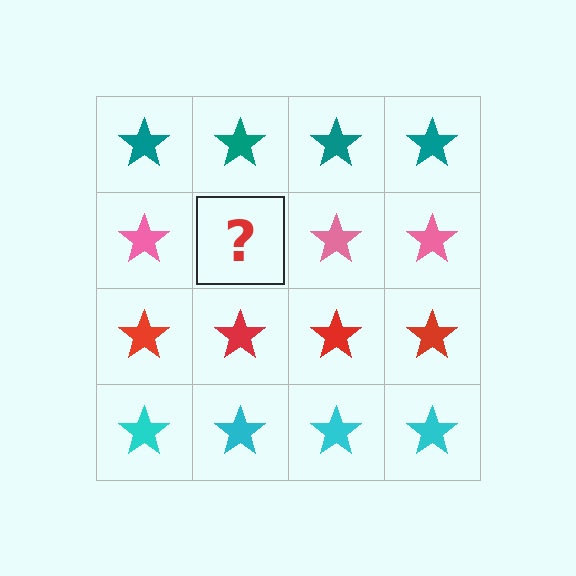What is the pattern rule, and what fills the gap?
The rule is that each row has a consistent color. The gap should be filled with a pink star.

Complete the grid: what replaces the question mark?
The question mark should be replaced with a pink star.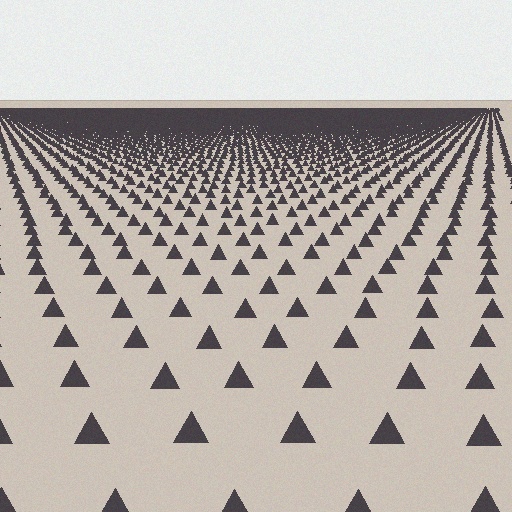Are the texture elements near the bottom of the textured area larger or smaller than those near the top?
Larger. Near the bottom, elements are closer to the viewer and appear at a bigger on-screen size.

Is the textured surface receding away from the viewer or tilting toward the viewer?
The surface is receding away from the viewer. Texture elements get smaller and denser toward the top.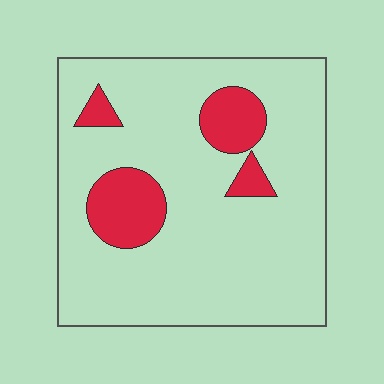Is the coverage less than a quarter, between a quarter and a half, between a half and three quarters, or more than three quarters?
Less than a quarter.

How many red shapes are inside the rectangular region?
4.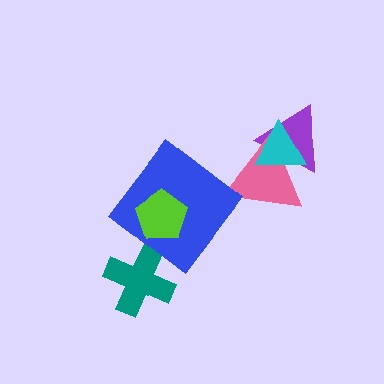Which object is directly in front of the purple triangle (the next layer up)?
The pink triangle is directly in front of the purple triangle.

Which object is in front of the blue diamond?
The lime pentagon is in front of the blue diamond.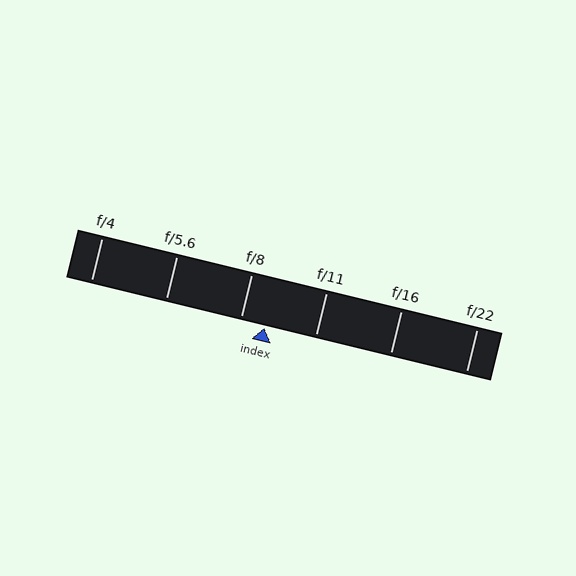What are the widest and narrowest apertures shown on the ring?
The widest aperture shown is f/4 and the narrowest is f/22.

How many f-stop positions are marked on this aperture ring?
There are 6 f-stop positions marked.